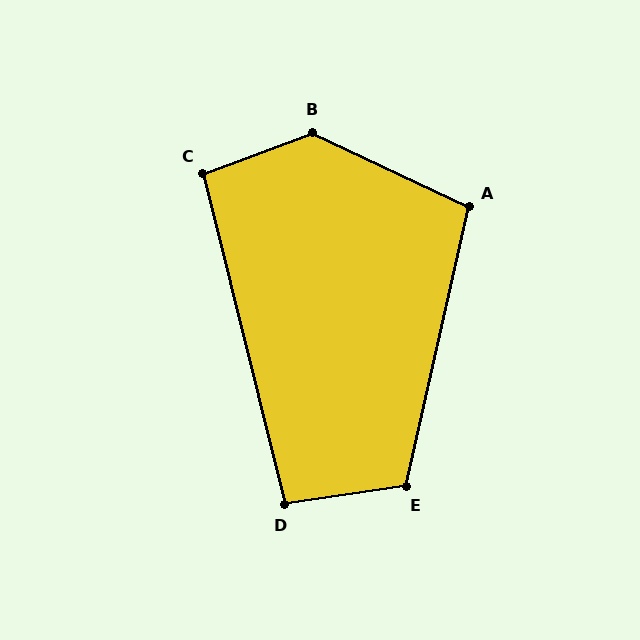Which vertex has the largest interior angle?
B, at approximately 134 degrees.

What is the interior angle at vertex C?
Approximately 97 degrees (obtuse).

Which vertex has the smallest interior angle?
D, at approximately 96 degrees.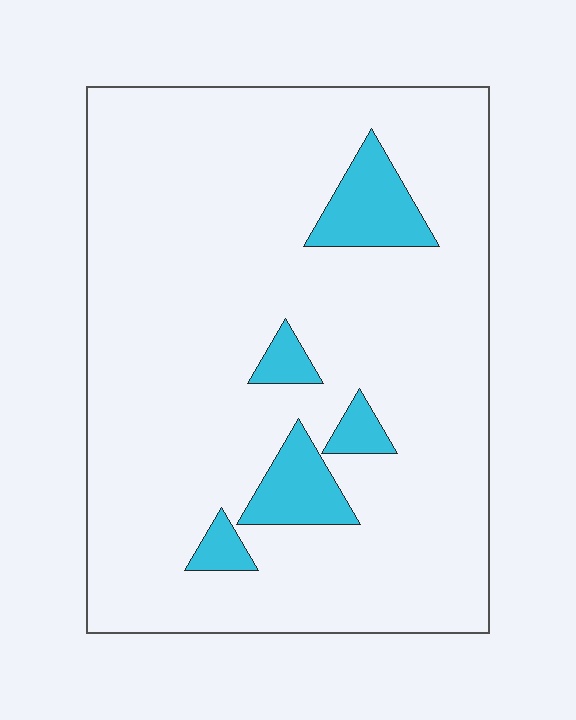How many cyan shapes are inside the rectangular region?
5.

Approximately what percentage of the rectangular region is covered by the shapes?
Approximately 10%.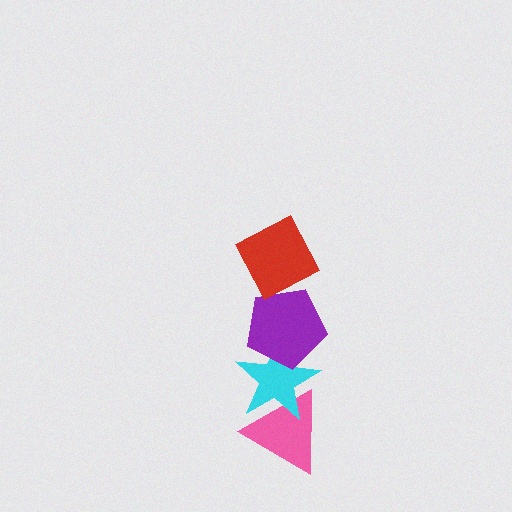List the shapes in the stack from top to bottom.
From top to bottom: the red diamond, the purple pentagon, the cyan star, the pink triangle.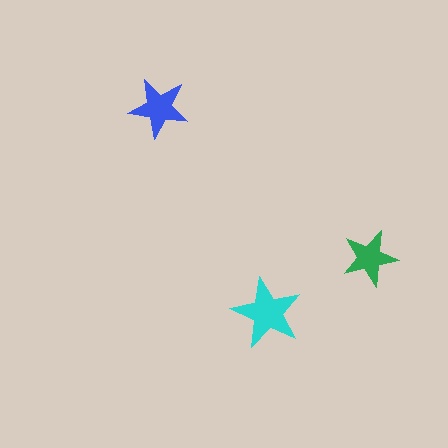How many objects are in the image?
There are 3 objects in the image.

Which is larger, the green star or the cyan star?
The cyan one.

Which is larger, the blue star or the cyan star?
The cyan one.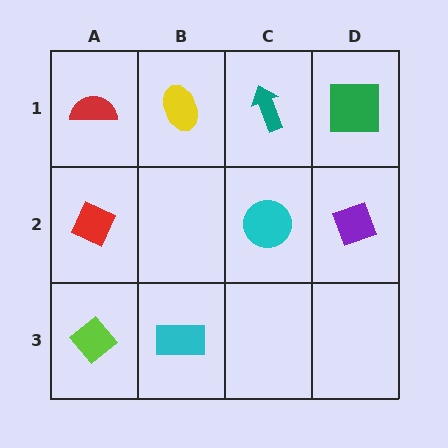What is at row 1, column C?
A teal arrow.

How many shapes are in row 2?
3 shapes.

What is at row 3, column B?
A cyan rectangle.